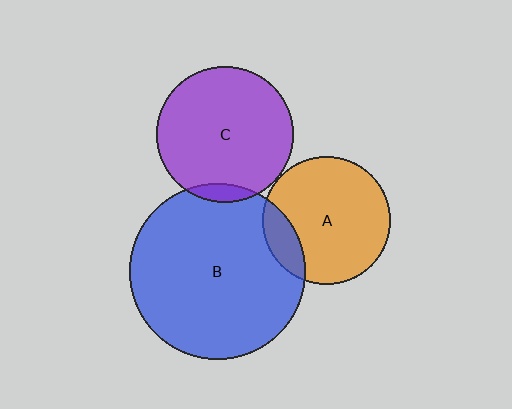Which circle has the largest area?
Circle B (blue).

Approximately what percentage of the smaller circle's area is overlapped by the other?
Approximately 15%.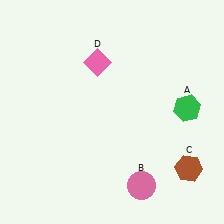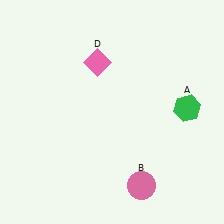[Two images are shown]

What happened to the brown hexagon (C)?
The brown hexagon (C) was removed in Image 2. It was in the bottom-right area of Image 1.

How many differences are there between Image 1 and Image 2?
There is 1 difference between the two images.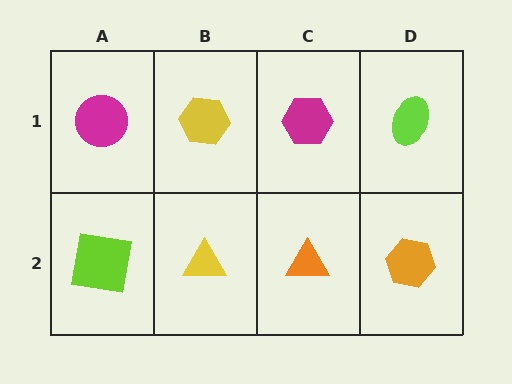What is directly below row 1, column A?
A lime square.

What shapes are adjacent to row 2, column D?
A lime ellipse (row 1, column D), an orange triangle (row 2, column C).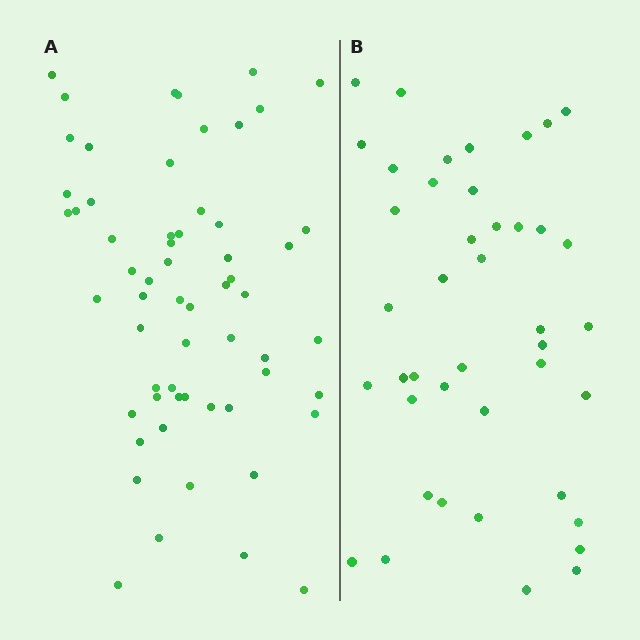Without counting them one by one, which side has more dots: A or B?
Region A (the left region) has more dots.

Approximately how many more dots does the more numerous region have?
Region A has approximately 20 more dots than region B.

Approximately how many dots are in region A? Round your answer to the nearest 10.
About 60 dots.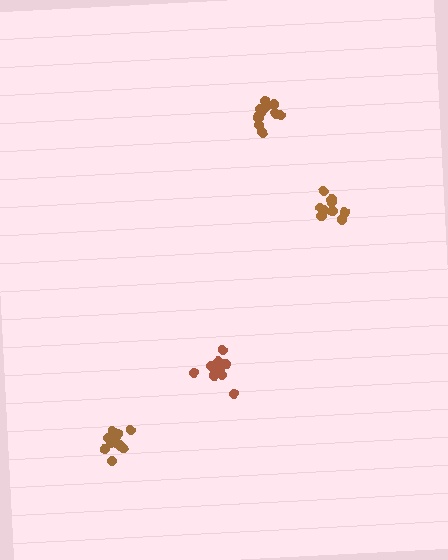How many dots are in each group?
Group 1: 10 dots, Group 2: 9 dots, Group 3: 10 dots, Group 4: 10 dots (39 total).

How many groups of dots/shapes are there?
There are 4 groups.